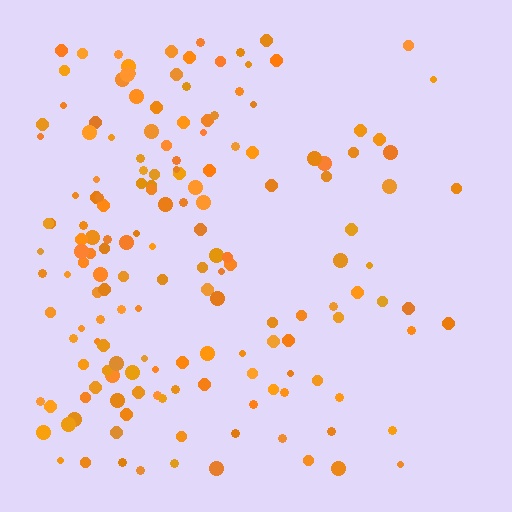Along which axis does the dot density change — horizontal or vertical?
Horizontal.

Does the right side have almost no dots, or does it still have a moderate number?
Still a moderate number, just noticeably fewer than the left.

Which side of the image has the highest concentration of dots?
The left.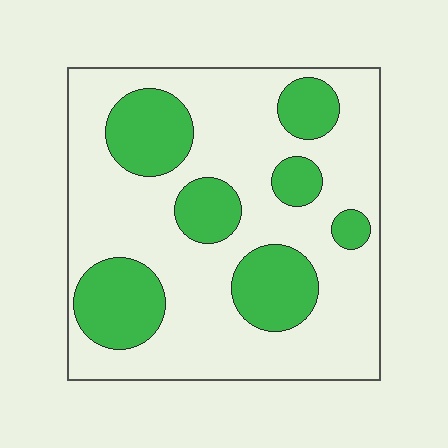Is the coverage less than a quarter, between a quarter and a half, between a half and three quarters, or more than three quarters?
Between a quarter and a half.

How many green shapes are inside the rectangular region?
7.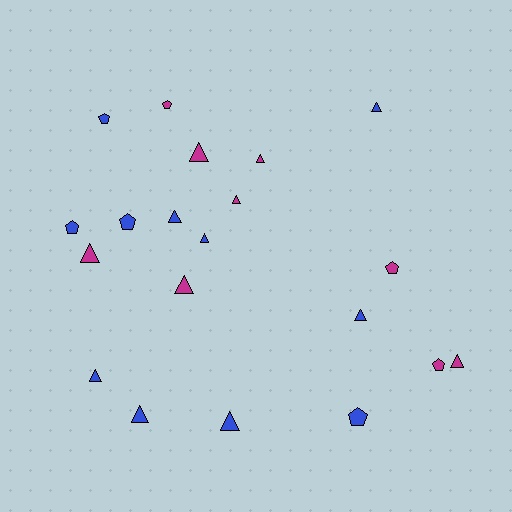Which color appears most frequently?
Blue, with 11 objects.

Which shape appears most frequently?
Triangle, with 13 objects.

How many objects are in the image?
There are 20 objects.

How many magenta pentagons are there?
There are 3 magenta pentagons.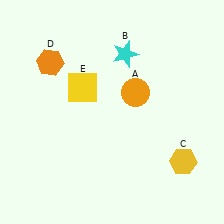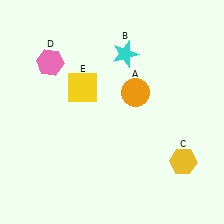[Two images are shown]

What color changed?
The hexagon (D) changed from orange in Image 1 to pink in Image 2.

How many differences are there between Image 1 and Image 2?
There is 1 difference between the two images.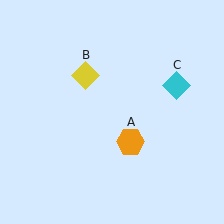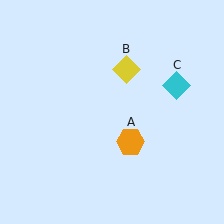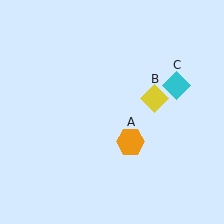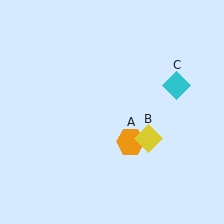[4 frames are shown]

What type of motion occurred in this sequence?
The yellow diamond (object B) rotated clockwise around the center of the scene.